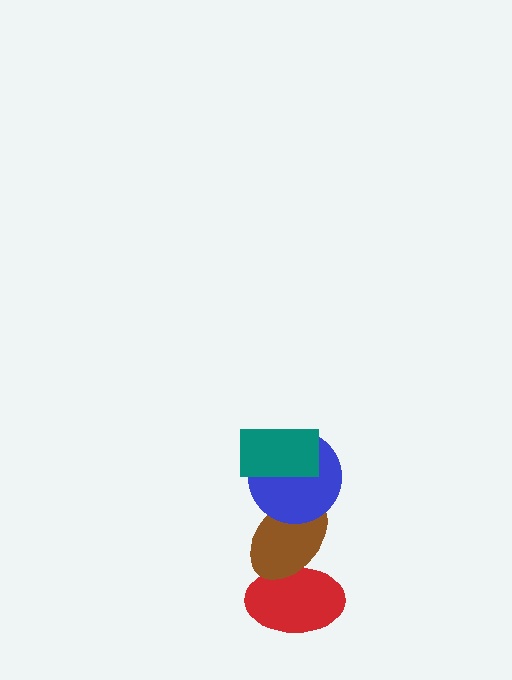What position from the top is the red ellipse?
The red ellipse is 4th from the top.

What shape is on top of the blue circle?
The teal rectangle is on top of the blue circle.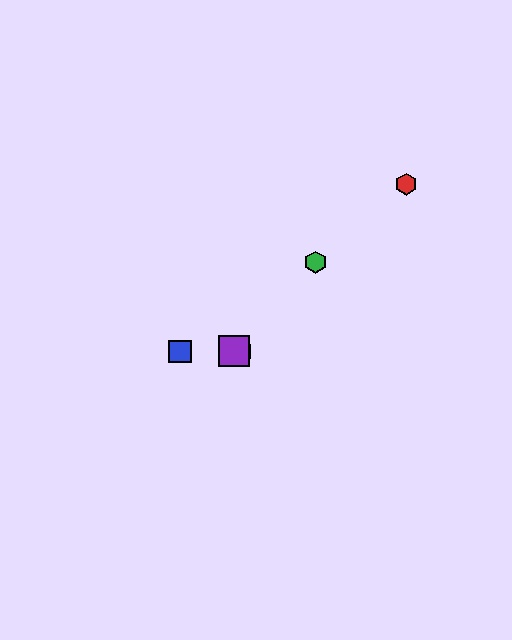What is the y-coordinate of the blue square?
The blue square is at y≈351.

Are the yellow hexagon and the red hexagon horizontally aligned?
No, the yellow hexagon is at y≈351 and the red hexagon is at y≈184.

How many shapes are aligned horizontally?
3 shapes (the blue square, the yellow hexagon, the purple square) are aligned horizontally.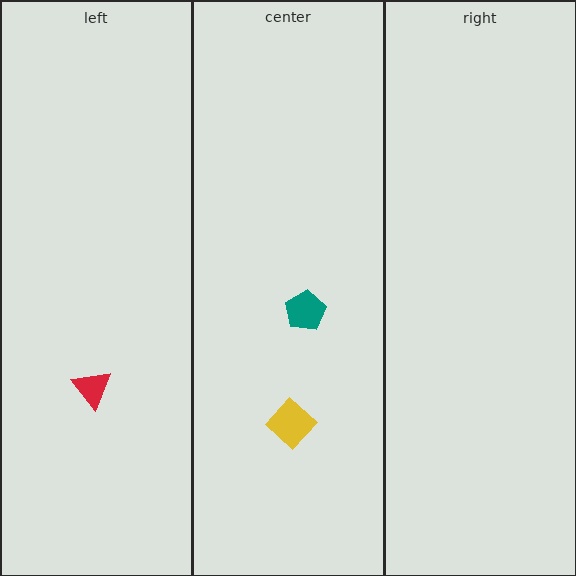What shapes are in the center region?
The yellow diamond, the teal pentagon.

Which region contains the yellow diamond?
The center region.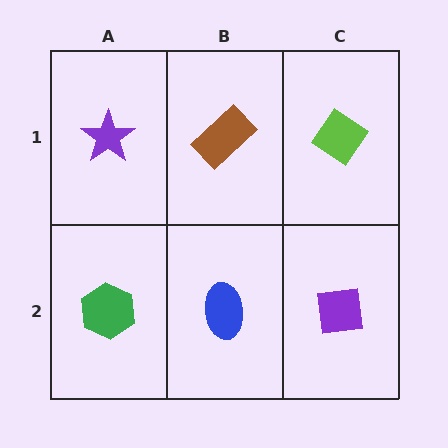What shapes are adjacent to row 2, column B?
A brown rectangle (row 1, column B), a green hexagon (row 2, column A), a purple square (row 2, column C).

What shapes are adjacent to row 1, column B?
A blue ellipse (row 2, column B), a purple star (row 1, column A), a lime diamond (row 1, column C).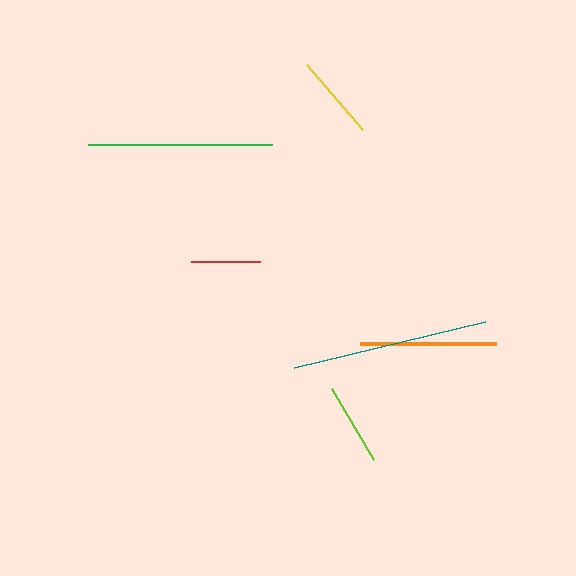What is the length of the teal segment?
The teal segment is approximately 196 pixels long.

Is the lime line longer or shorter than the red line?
The lime line is longer than the red line.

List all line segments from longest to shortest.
From longest to shortest: teal, green, orange, yellow, lime, red.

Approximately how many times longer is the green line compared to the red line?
The green line is approximately 2.7 times the length of the red line.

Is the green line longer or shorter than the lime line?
The green line is longer than the lime line.